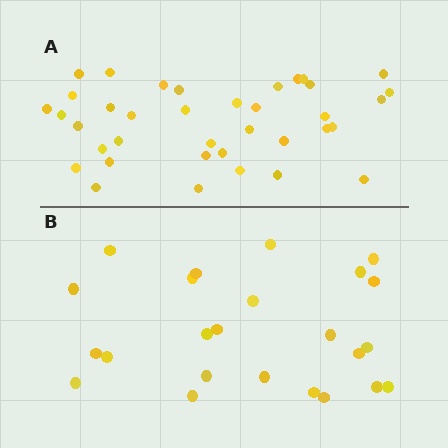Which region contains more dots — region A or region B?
Region A (the top region) has more dots.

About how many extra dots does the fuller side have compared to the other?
Region A has approximately 15 more dots than region B.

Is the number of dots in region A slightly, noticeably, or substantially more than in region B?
Region A has substantially more. The ratio is roughly 1.5 to 1.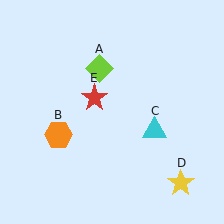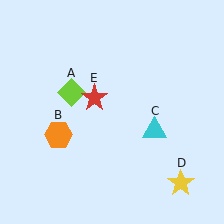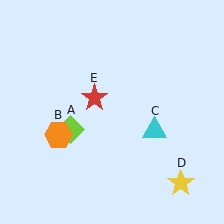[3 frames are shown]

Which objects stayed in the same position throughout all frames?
Orange hexagon (object B) and cyan triangle (object C) and yellow star (object D) and red star (object E) remained stationary.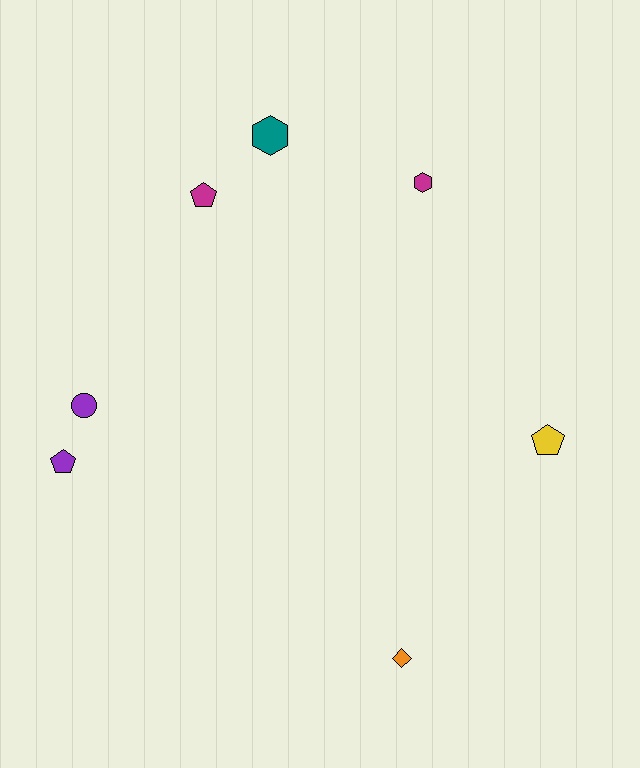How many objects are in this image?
There are 7 objects.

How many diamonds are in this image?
There is 1 diamond.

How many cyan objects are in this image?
There are no cyan objects.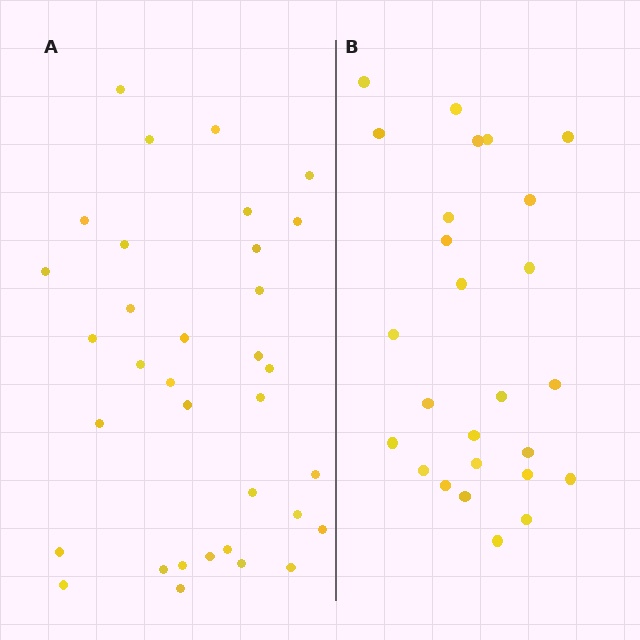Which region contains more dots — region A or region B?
Region A (the left region) has more dots.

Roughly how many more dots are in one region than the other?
Region A has roughly 8 or so more dots than region B.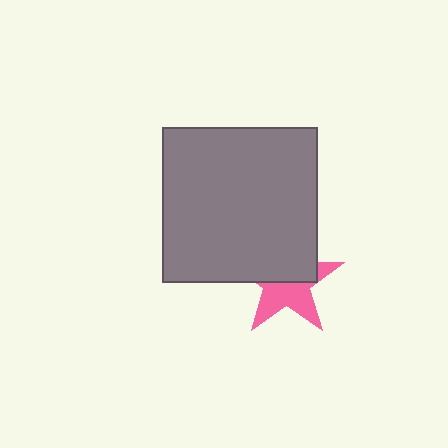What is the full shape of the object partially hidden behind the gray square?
The partially hidden object is a pink star.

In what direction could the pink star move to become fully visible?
The pink star could move down. That would shift it out from behind the gray square entirely.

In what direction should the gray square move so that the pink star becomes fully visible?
The gray square should move up. That is the shortest direction to clear the overlap and leave the pink star fully visible.